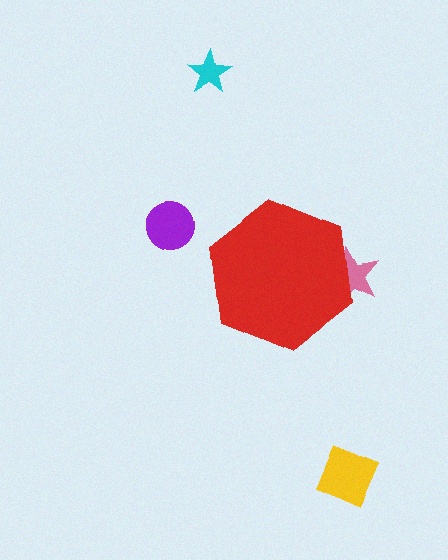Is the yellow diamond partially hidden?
No, the yellow diamond is fully visible.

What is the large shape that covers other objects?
A red hexagon.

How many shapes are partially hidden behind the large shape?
1 shape is partially hidden.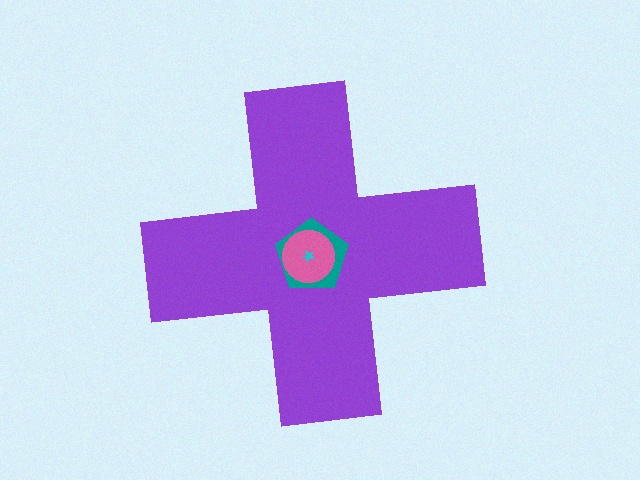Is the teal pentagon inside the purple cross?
Yes.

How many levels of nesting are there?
4.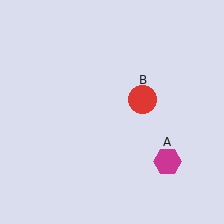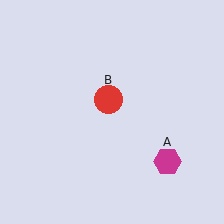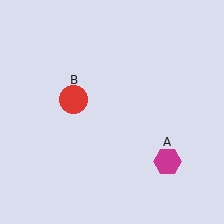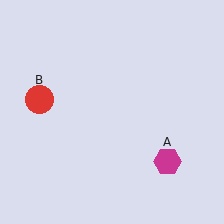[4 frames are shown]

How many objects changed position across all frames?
1 object changed position: red circle (object B).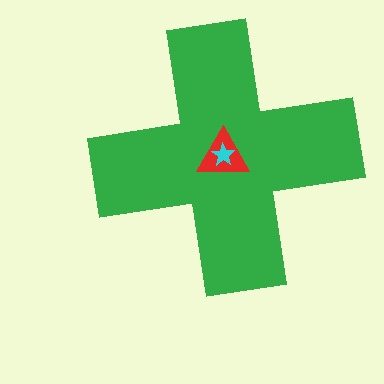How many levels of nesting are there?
3.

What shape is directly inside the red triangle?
The cyan star.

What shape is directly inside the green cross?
The red triangle.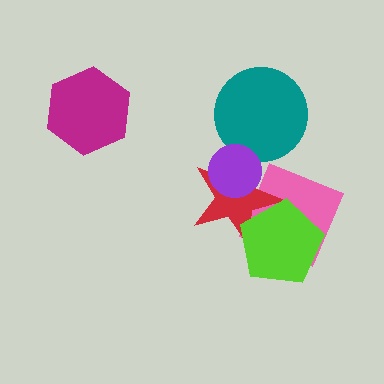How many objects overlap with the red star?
3 objects overlap with the red star.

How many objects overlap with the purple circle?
2 objects overlap with the purple circle.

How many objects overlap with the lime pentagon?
2 objects overlap with the lime pentagon.